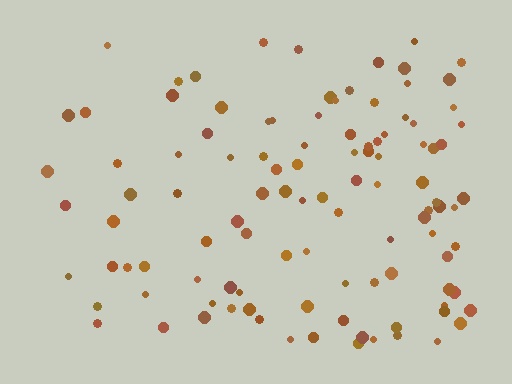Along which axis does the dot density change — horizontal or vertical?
Horizontal.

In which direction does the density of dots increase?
From left to right, with the right side densest.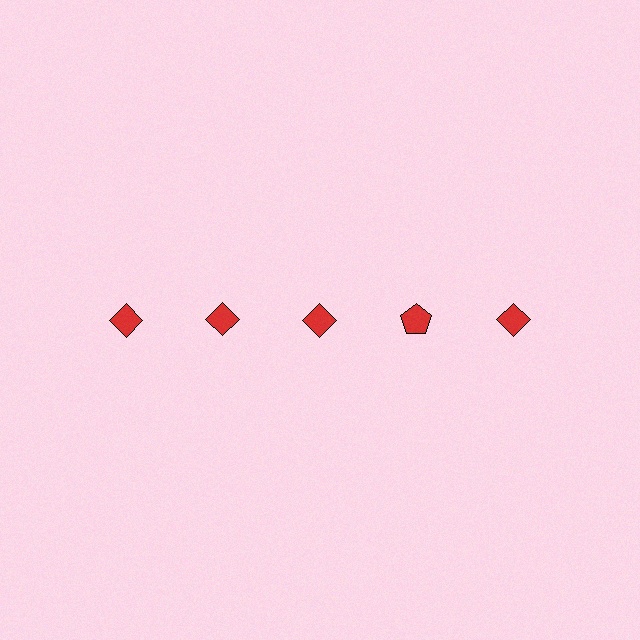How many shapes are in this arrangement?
There are 5 shapes arranged in a grid pattern.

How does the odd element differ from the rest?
It has a different shape: pentagon instead of diamond.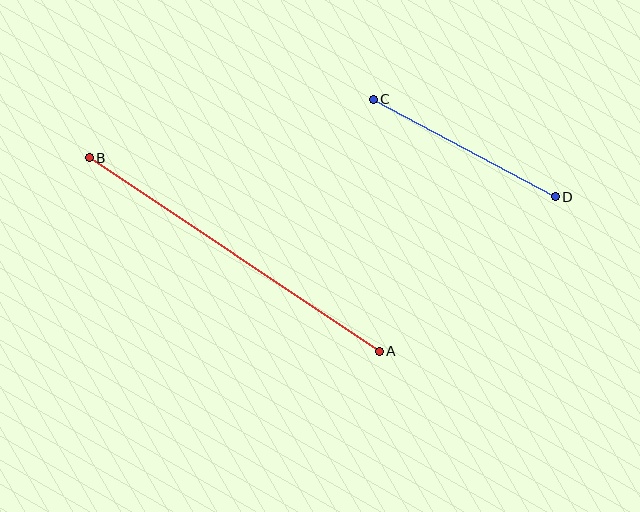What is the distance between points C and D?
The distance is approximately 206 pixels.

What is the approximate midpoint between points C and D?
The midpoint is at approximately (464, 148) pixels.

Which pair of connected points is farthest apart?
Points A and B are farthest apart.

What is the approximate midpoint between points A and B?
The midpoint is at approximately (234, 255) pixels.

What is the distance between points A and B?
The distance is approximately 349 pixels.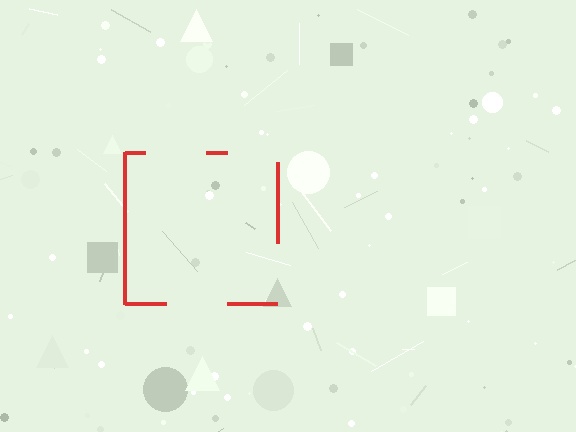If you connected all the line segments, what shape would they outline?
They would outline a square.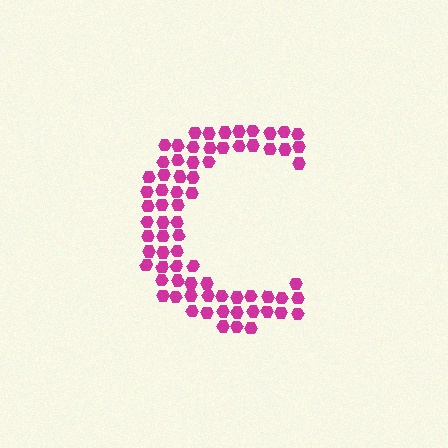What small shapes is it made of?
It is made of small hexagons.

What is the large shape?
The large shape is the letter C.